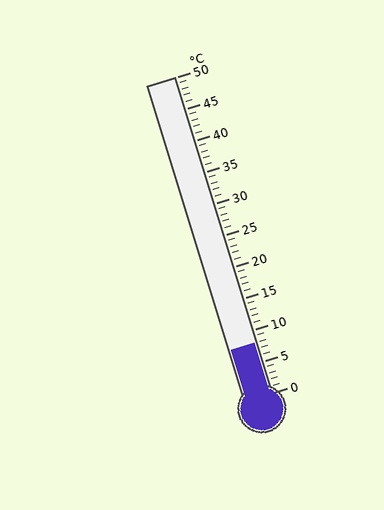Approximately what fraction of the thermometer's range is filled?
The thermometer is filled to approximately 15% of its range.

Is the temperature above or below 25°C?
The temperature is below 25°C.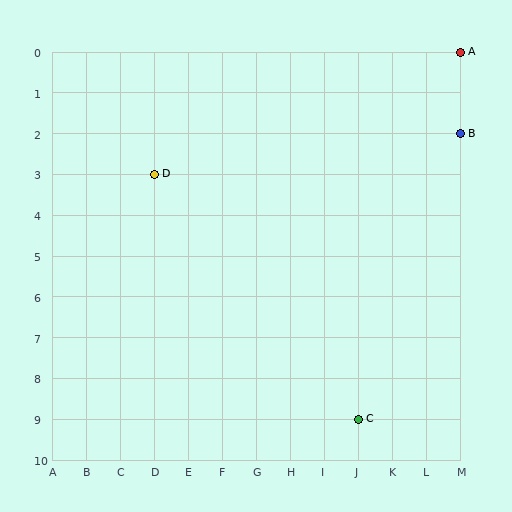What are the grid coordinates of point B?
Point B is at grid coordinates (M, 2).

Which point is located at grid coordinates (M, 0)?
Point A is at (M, 0).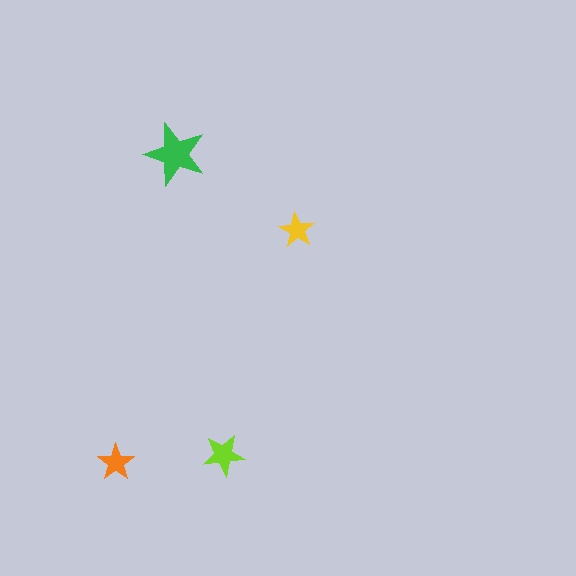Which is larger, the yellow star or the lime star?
The lime one.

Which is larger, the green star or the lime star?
The green one.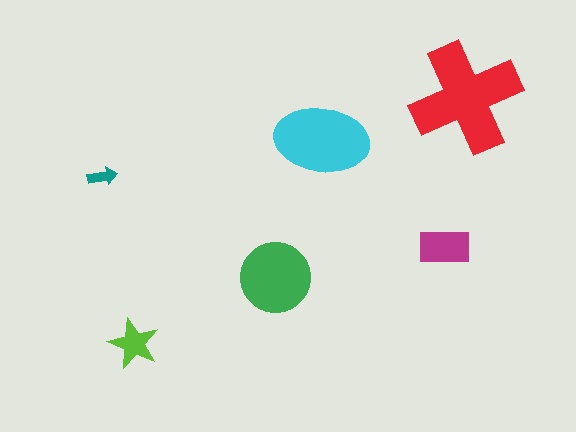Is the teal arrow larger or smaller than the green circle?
Smaller.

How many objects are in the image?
There are 6 objects in the image.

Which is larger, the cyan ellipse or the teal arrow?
The cyan ellipse.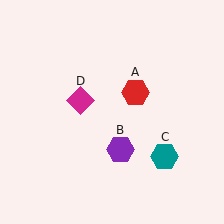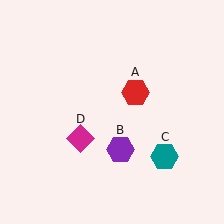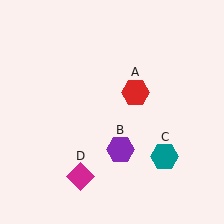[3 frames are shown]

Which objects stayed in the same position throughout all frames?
Red hexagon (object A) and purple hexagon (object B) and teal hexagon (object C) remained stationary.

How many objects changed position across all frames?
1 object changed position: magenta diamond (object D).